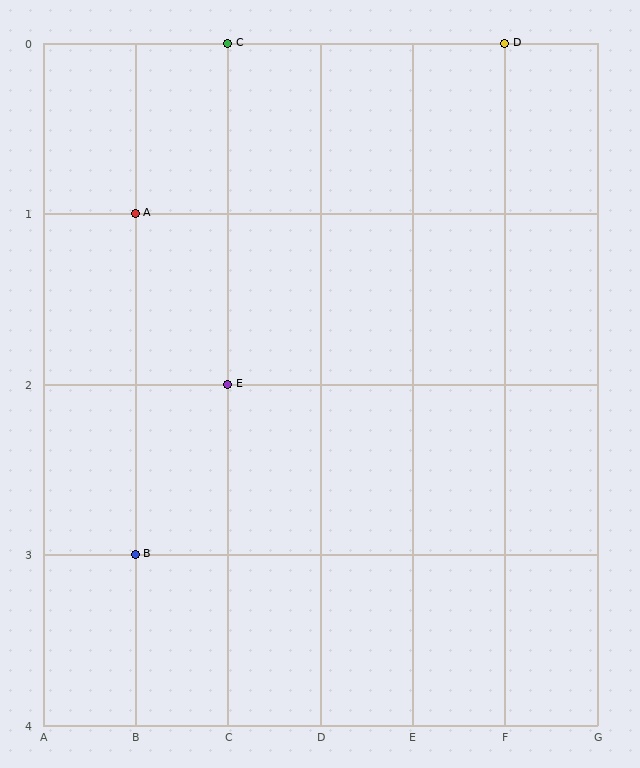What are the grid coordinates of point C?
Point C is at grid coordinates (C, 0).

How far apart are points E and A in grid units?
Points E and A are 1 column and 1 row apart (about 1.4 grid units diagonally).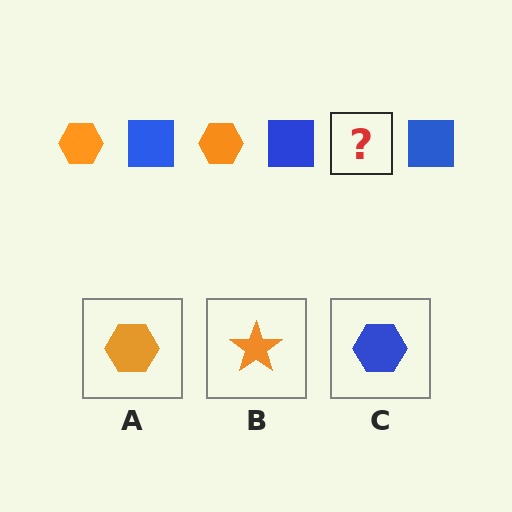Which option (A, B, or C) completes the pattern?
A.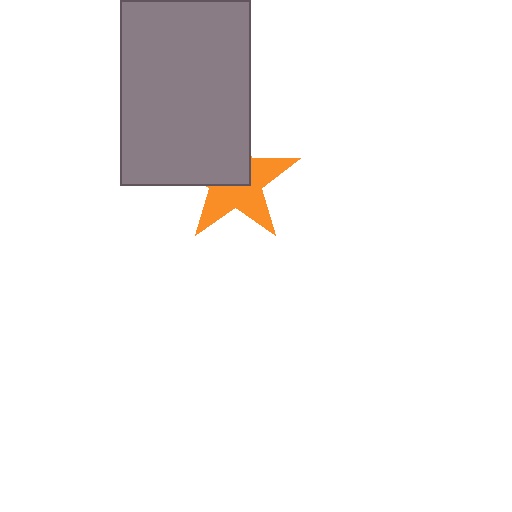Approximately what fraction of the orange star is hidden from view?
Roughly 45% of the orange star is hidden behind the gray rectangle.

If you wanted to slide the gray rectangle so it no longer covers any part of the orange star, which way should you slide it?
Slide it toward the upper-left — that is the most direct way to separate the two shapes.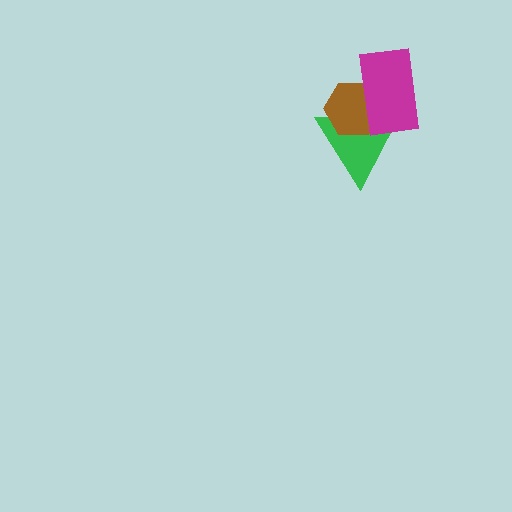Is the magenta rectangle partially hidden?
No, no other shape covers it.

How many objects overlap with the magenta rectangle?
2 objects overlap with the magenta rectangle.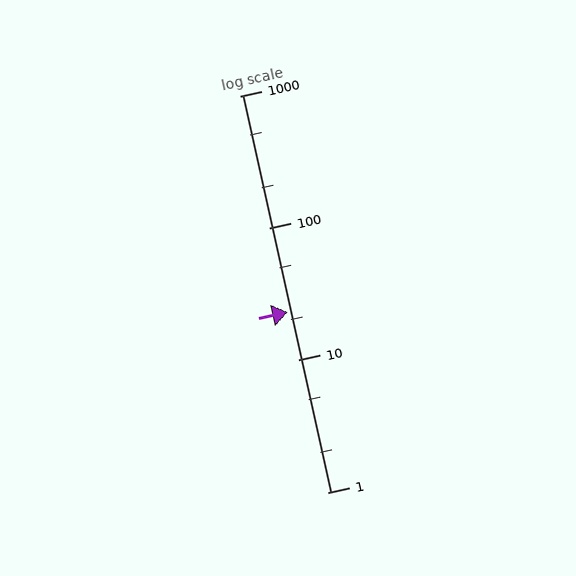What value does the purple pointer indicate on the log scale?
The pointer indicates approximately 23.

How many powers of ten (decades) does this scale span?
The scale spans 3 decades, from 1 to 1000.